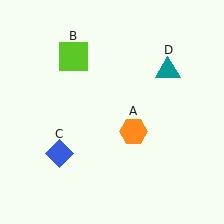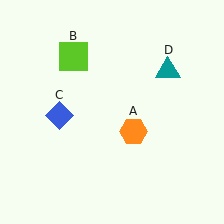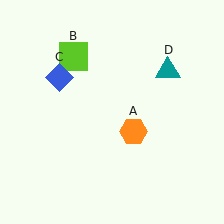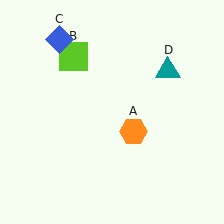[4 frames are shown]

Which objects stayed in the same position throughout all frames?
Orange hexagon (object A) and lime square (object B) and teal triangle (object D) remained stationary.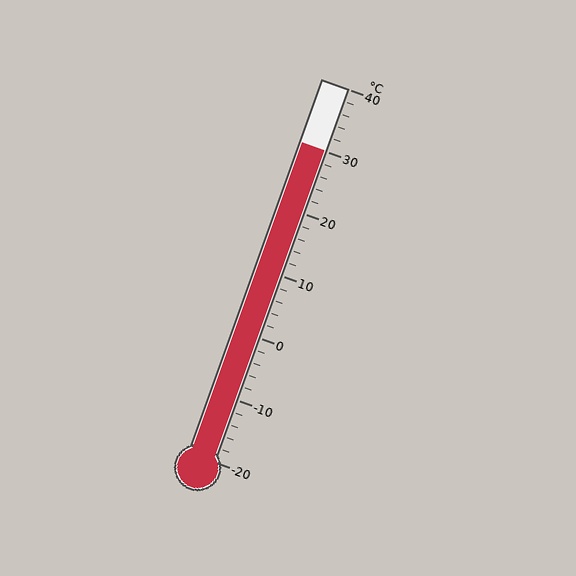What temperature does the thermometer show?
The thermometer shows approximately 30°C.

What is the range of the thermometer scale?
The thermometer scale ranges from -20°C to 40°C.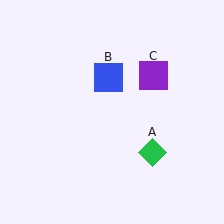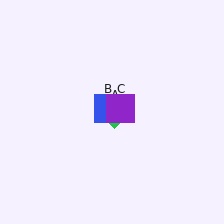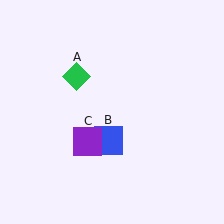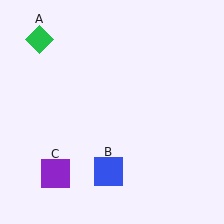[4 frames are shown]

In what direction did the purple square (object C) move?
The purple square (object C) moved down and to the left.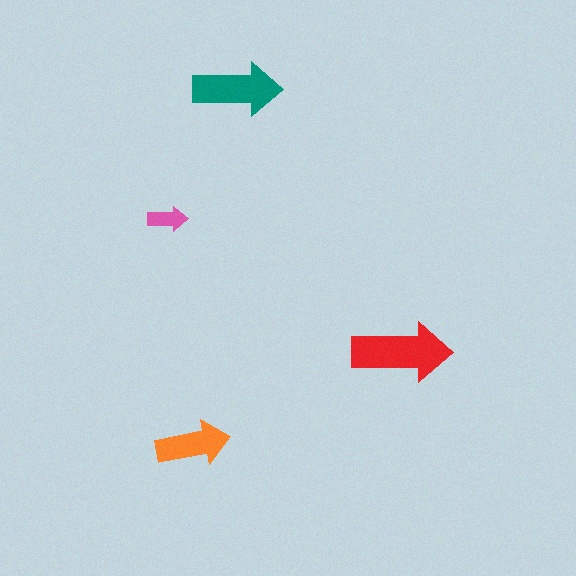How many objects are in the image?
There are 4 objects in the image.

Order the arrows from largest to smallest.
the red one, the teal one, the orange one, the pink one.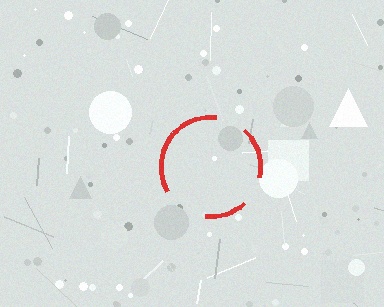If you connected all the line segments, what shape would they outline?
They would outline a circle.